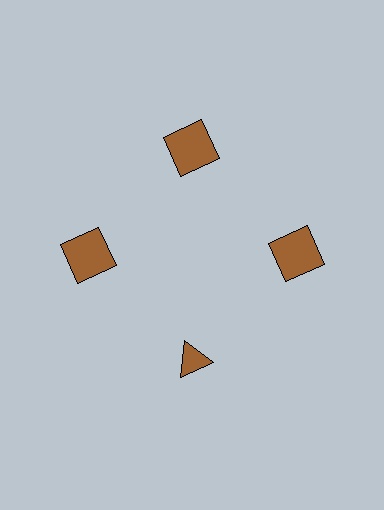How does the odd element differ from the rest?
It has a different shape: triangle instead of square.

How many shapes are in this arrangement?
There are 4 shapes arranged in a ring pattern.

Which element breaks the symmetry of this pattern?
The brown triangle at roughly the 6 o'clock position breaks the symmetry. All other shapes are brown squares.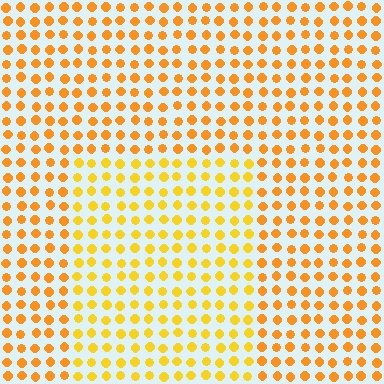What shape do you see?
I see a rectangle.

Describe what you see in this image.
The image is filled with small orange elements in a uniform arrangement. A rectangle-shaped region is visible where the elements are tinted to a slightly different hue, forming a subtle color boundary.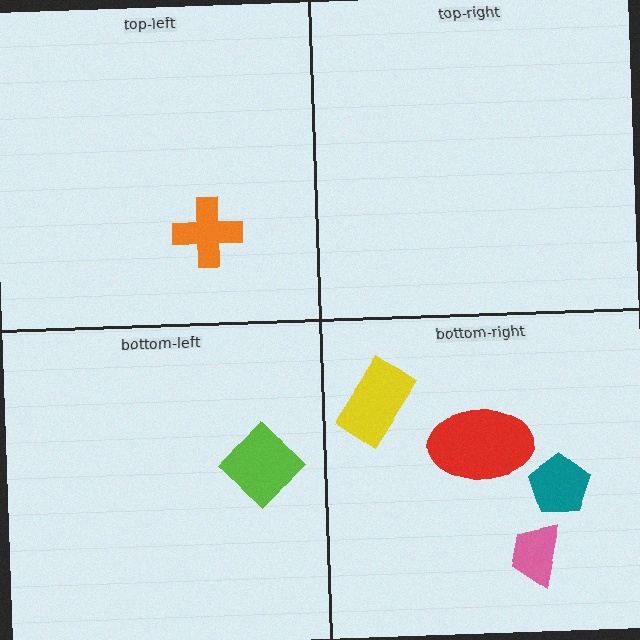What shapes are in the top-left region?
The orange cross.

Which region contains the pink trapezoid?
The bottom-right region.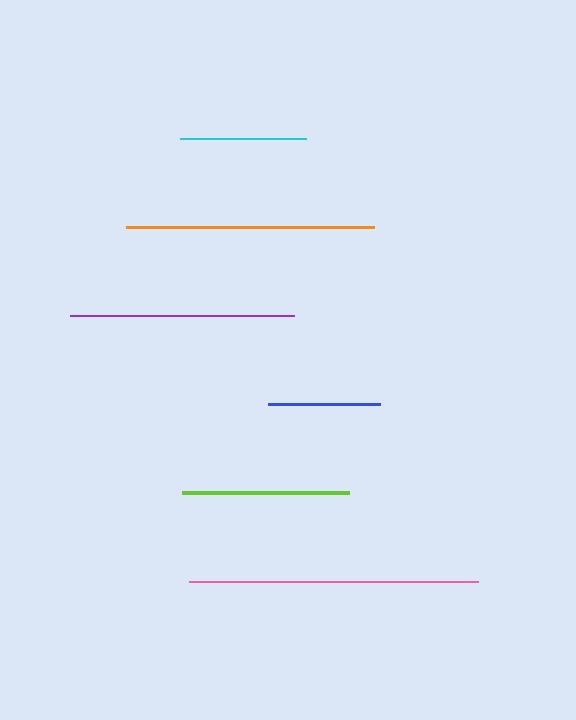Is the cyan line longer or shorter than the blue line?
The cyan line is longer than the blue line.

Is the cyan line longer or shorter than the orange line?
The orange line is longer than the cyan line.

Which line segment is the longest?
The pink line is the longest at approximately 289 pixels.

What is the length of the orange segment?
The orange segment is approximately 248 pixels long.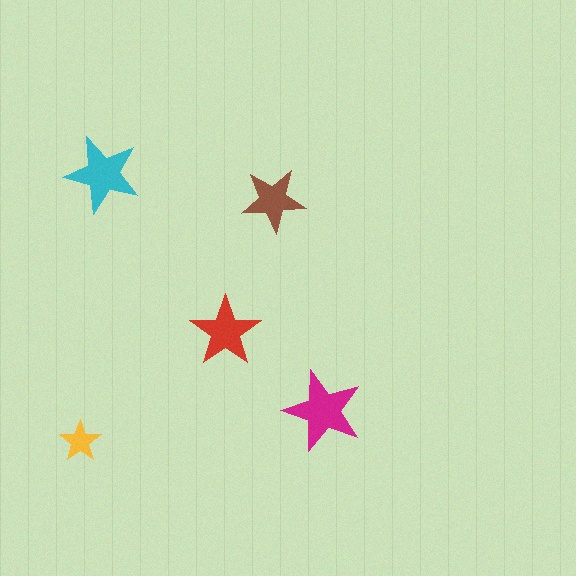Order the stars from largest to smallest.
the magenta one, the cyan one, the red one, the brown one, the yellow one.